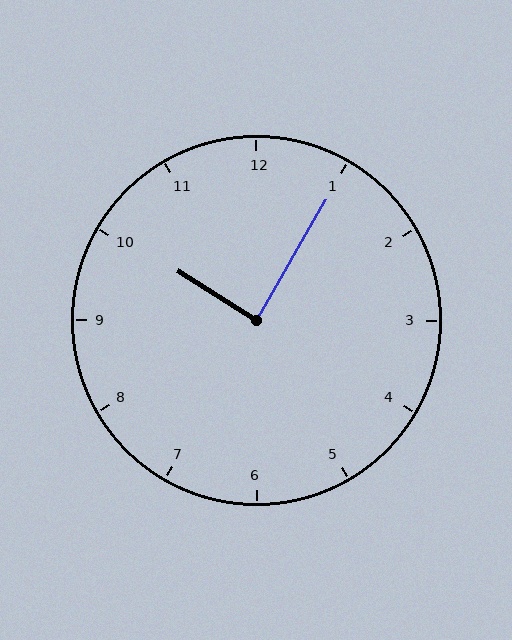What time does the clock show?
10:05.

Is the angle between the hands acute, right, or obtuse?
It is right.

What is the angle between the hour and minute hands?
Approximately 88 degrees.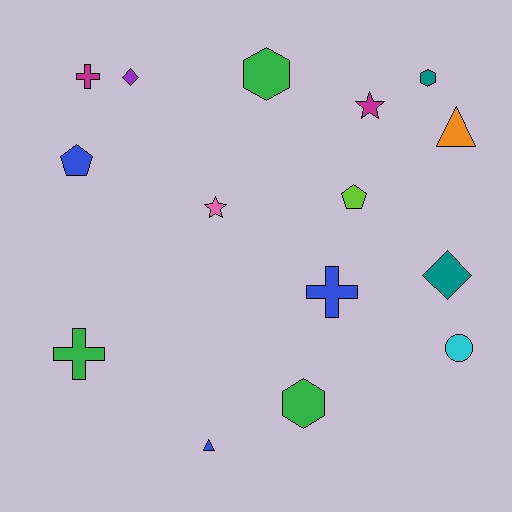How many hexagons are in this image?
There are 3 hexagons.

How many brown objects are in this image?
There are no brown objects.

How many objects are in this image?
There are 15 objects.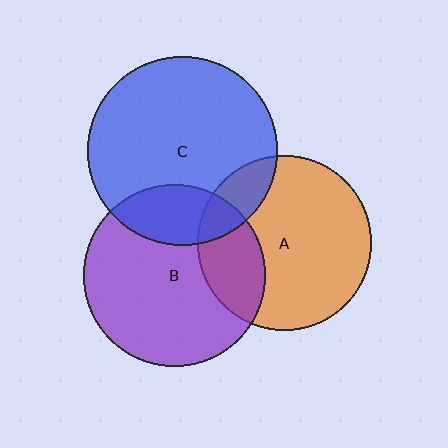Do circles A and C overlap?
Yes.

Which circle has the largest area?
Circle C (blue).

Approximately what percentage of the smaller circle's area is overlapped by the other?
Approximately 15%.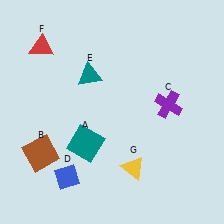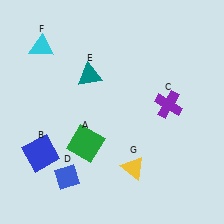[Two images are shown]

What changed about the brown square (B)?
In Image 1, B is brown. In Image 2, it changed to blue.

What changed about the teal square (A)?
In Image 1, A is teal. In Image 2, it changed to green.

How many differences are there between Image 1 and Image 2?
There are 3 differences between the two images.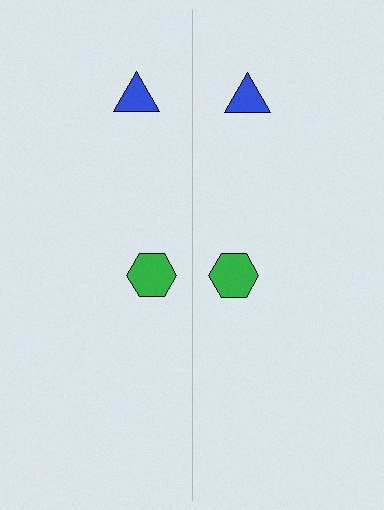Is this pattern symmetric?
Yes, this pattern has bilateral (reflection) symmetry.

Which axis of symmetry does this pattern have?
The pattern has a vertical axis of symmetry running through the center of the image.